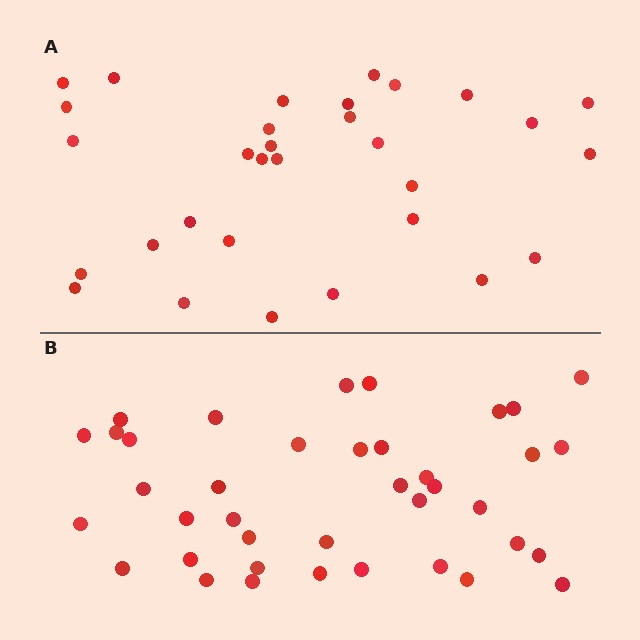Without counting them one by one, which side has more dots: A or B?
Region B (the bottom region) has more dots.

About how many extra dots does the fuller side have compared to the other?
Region B has roughly 8 or so more dots than region A.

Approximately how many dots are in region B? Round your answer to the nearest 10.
About 40 dots. (The exact count is 39, which rounds to 40.)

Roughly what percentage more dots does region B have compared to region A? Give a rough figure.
About 25% more.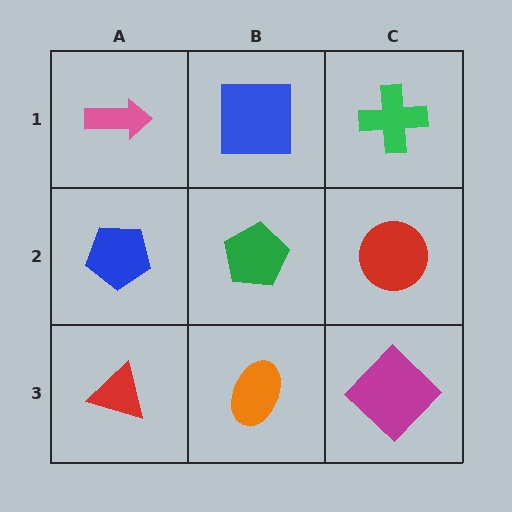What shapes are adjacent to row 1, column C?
A red circle (row 2, column C), a blue square (row 1, column B).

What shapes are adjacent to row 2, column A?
A pink arrow (row 1, column A), a red triangle (row 3, column A), a green pentagon (row 2, column B).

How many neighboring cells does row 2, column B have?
4.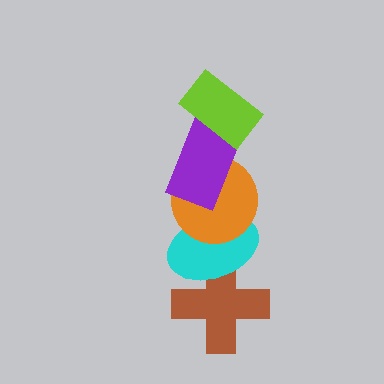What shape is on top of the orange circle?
The purple rectangle is on top of the orange circle.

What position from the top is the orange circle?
The orange circle is 3rd from the top.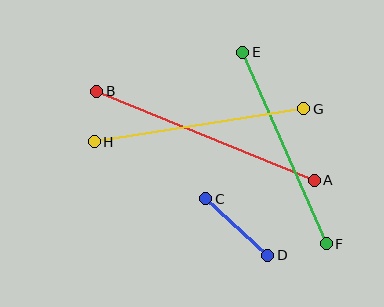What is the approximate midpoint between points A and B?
The midpoint is at approximately (206, 136) pixels.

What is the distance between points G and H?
The distance is approximately 212 pixels.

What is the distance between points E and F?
The distance is approximately 209 pixels.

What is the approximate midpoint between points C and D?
The midpoint is at approximately (237, 227) pixels.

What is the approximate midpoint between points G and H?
The midpoint is at approximately (199, 125) pixels.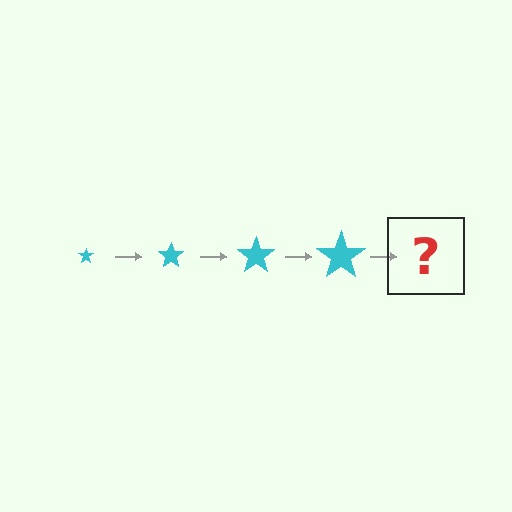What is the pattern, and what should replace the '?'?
The pattern is that the star gets progressively larger each step. The '?' should be a cyan star, larger than the previous one.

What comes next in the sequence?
The next element should be a cyan star, larger than the previous one.